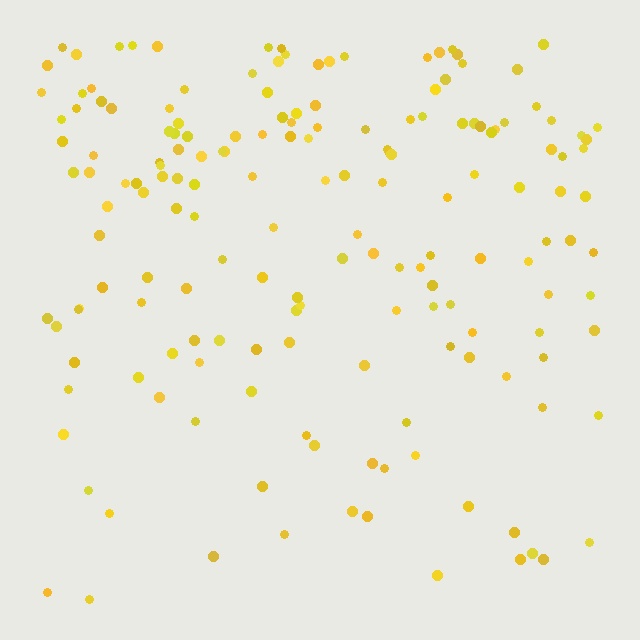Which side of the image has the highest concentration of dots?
The top.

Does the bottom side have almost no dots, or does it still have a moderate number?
Still a moderate number, just noticeably fewer than the top.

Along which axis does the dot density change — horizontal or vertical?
Vertical.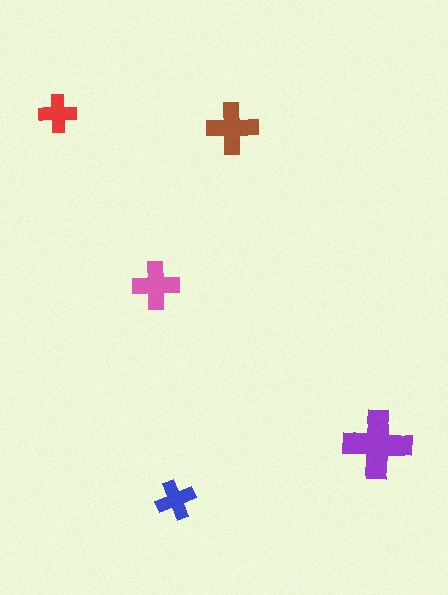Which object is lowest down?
The blue cross is bottommost.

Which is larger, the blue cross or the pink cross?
The pink one.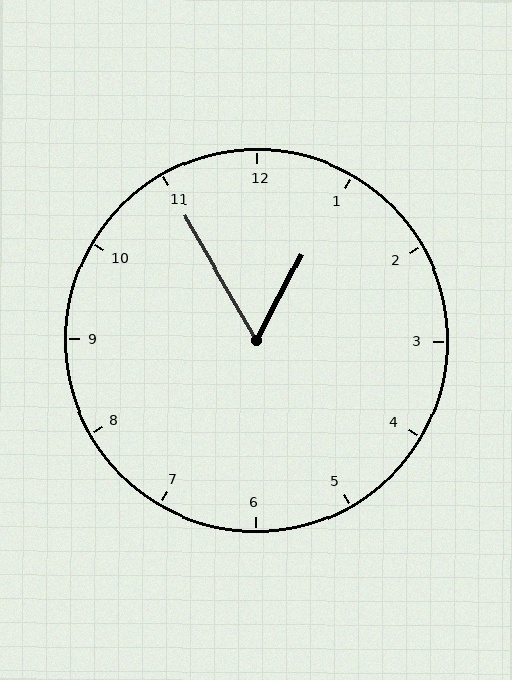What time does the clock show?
12:55.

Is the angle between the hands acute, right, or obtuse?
It is acute.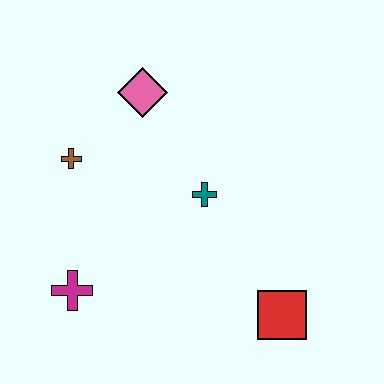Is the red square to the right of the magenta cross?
Yes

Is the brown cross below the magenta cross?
No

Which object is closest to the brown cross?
The pink diamond is closest to the brown cross.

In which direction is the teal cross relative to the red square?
The teal cross is above the red square.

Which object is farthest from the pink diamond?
The red square is farthest from the pink diamond.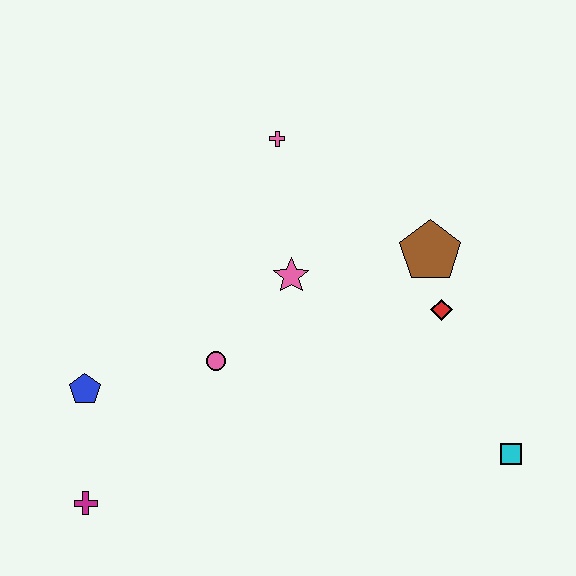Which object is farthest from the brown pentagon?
The magenta cross is farthest from the brown pentagon.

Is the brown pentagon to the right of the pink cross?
Yes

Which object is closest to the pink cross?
The pink star is closest to the pink cross.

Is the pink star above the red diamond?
Yes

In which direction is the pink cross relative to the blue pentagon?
The pink cross is above the blue pentagon.